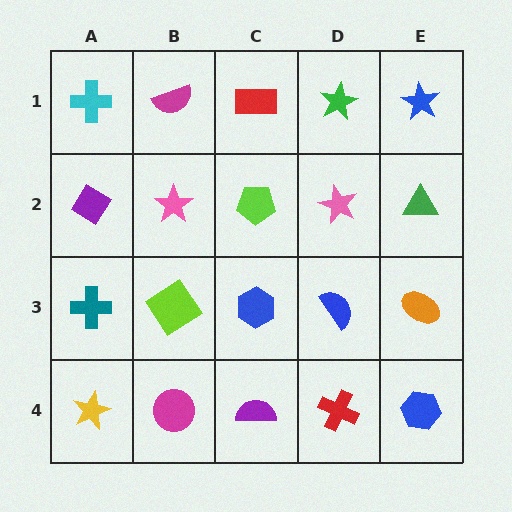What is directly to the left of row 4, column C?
A magenta circle.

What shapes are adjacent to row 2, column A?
A cyan cross (row 1, column A), a teal cross (row 3, column A), a pink star (row 2, column B).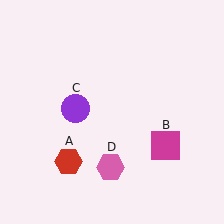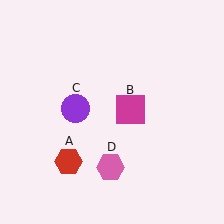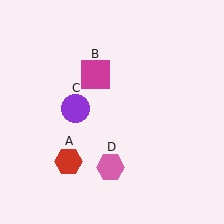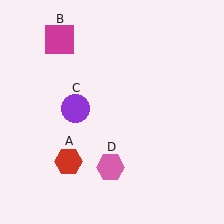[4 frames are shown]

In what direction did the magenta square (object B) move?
The magenta square (object B) moved up and to the left.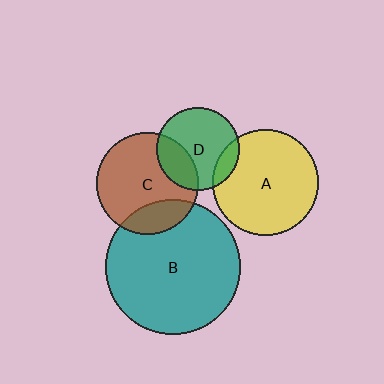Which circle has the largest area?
Circle B (teal).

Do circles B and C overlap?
Yes.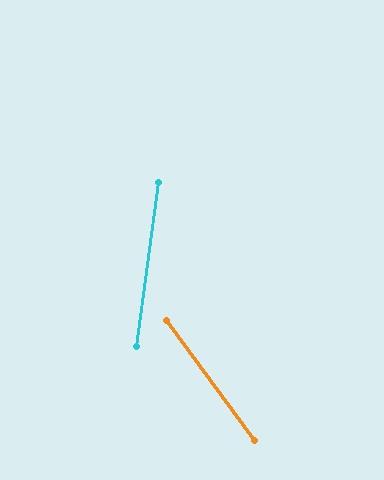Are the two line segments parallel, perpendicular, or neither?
Neither parallel nor perpendicular — they differ by about 44°.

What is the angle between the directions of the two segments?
Approximately 44 degrees.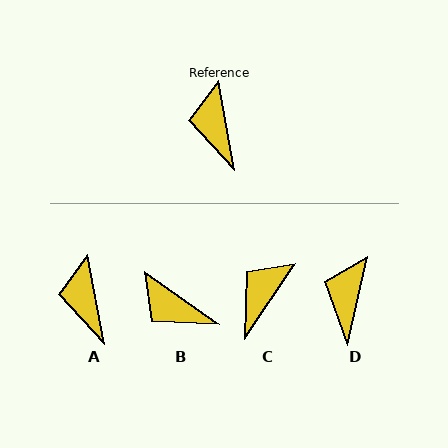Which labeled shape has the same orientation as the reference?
A.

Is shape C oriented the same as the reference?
No, it is off by about 44 degrees.